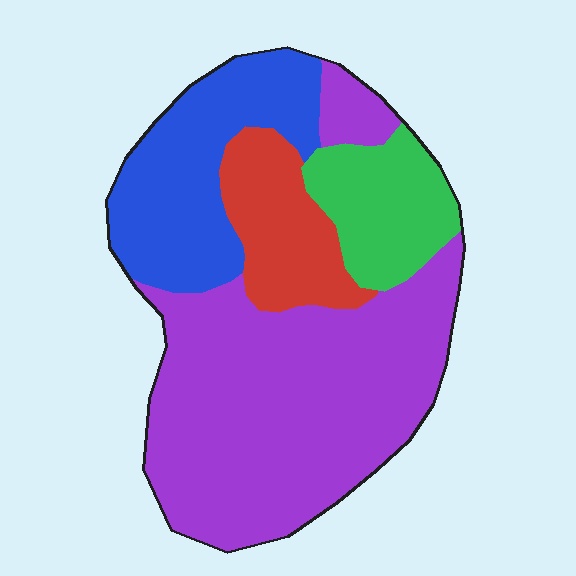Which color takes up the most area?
Purple, at roughly 50%.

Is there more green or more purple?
Purple.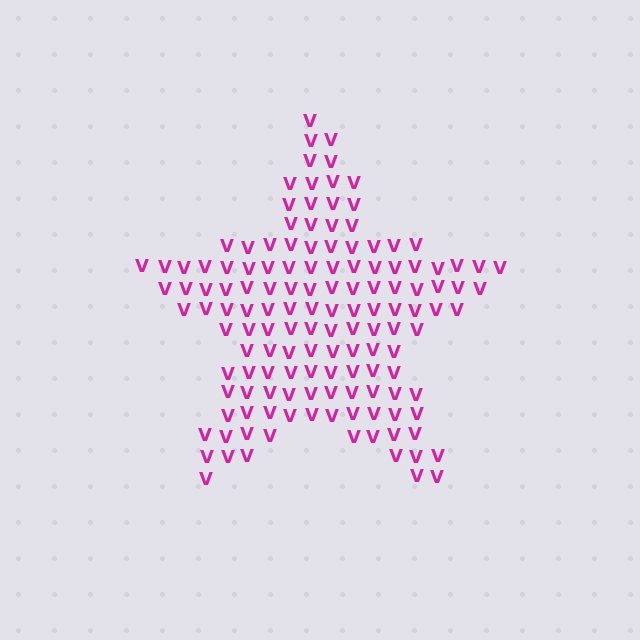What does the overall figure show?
The overall figure shows a star.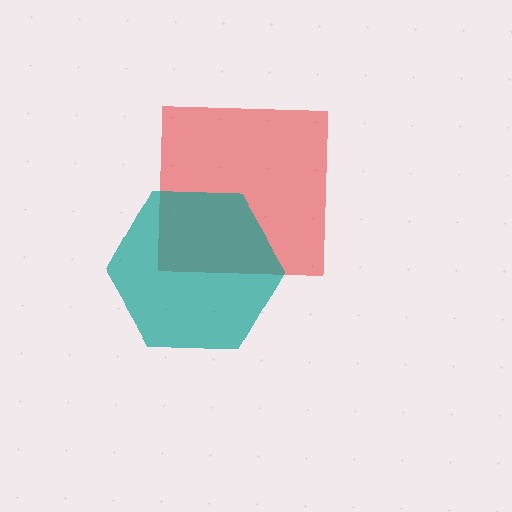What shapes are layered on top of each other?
The layered shapes are: a red square, a teal hexagon.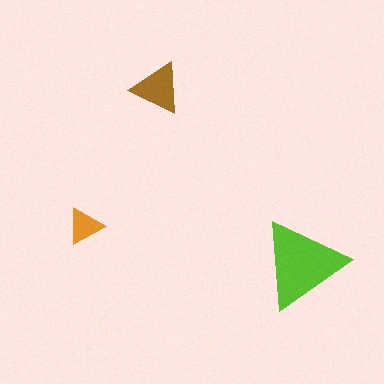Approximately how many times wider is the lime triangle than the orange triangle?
About 2.5 times wider.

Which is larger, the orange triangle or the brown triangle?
The brown one.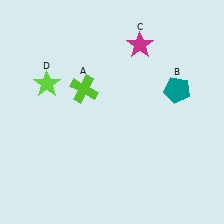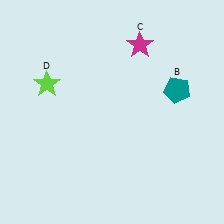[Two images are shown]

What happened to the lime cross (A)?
The lime cross (A) was removed in Image 2. It was in the top-left area of Image 1.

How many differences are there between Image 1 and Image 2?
There is 1 difference between the two images.